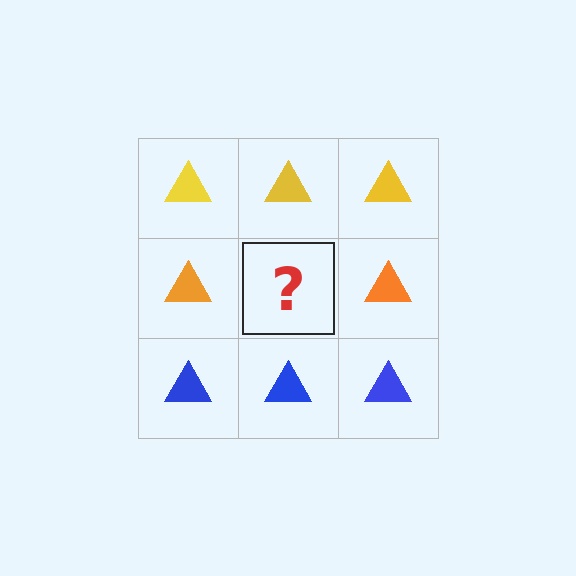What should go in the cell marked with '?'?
The missing cell should contain an orange triangle.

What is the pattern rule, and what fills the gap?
The rule is that each row has a consistent color. The gap should be filled with an orange triangle.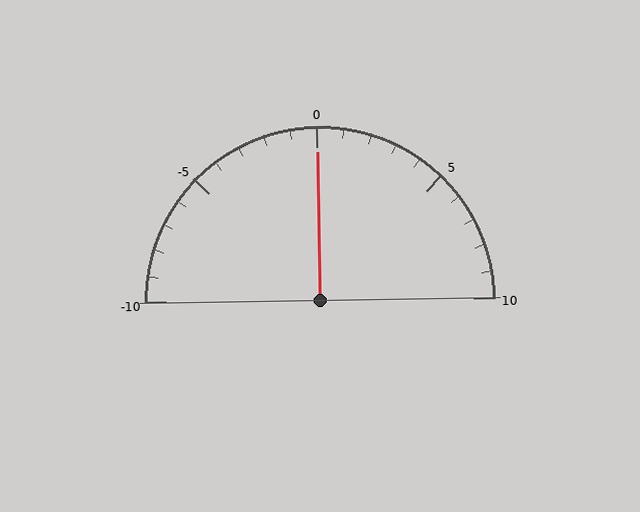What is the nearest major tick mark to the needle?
The nearest major tick mark is 0.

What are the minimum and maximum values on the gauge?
The gauge ranges from -10 to 10.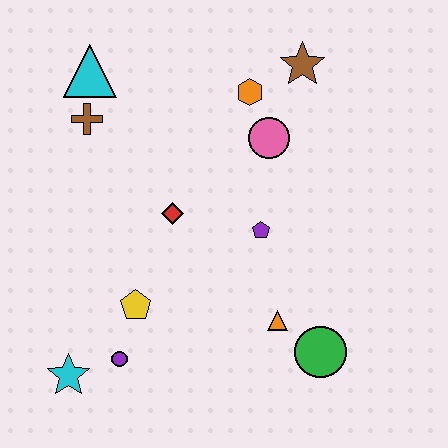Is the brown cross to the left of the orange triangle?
Yes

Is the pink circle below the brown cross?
Yes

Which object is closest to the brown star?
The orange hexagon is closest to the brown star.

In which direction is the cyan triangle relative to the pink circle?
The cyan triangle is to the left of the pink circle.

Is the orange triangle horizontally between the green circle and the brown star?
No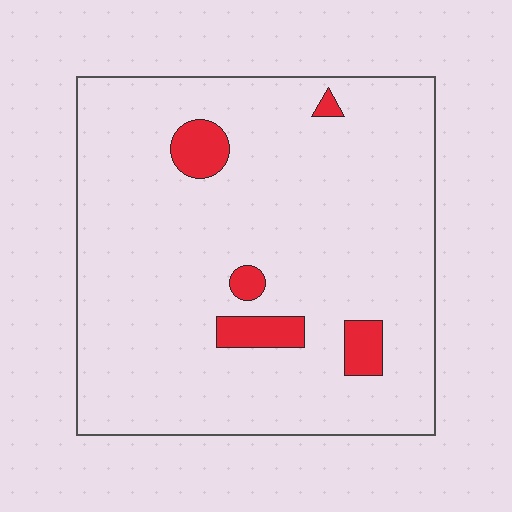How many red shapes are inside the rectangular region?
5.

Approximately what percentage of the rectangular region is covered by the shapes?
Approximately 5%.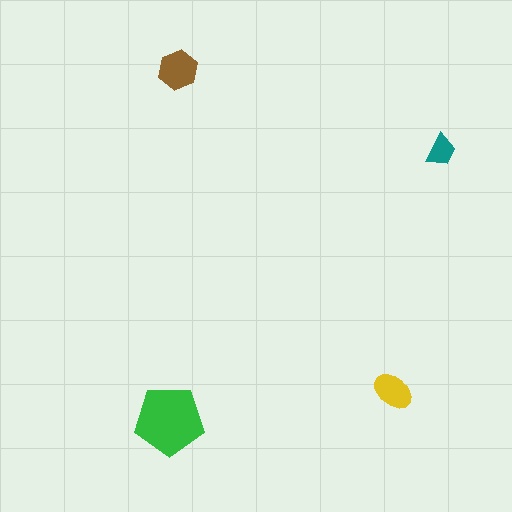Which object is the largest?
The green pentagon.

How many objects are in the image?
There are 4 objects in the image.